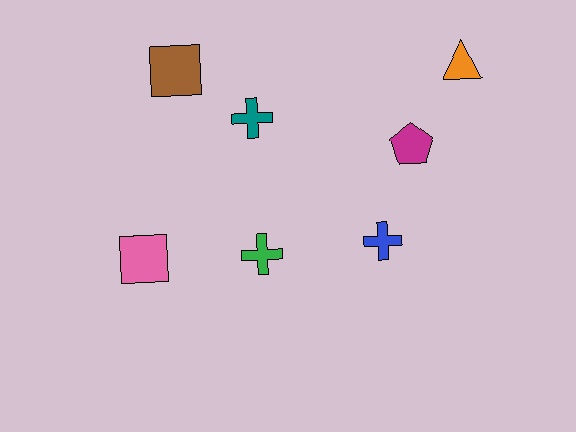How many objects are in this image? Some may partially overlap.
There are 7 objects.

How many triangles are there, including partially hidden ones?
There is 1 triangle.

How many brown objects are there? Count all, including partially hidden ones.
There is 1 brown object.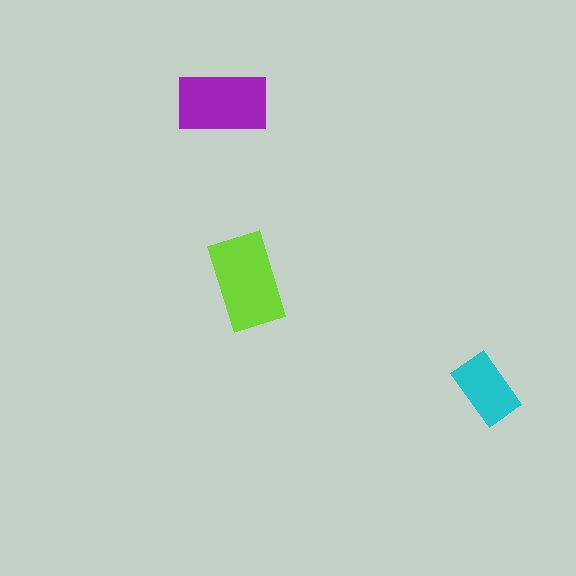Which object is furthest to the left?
The purple rectangle is leftmost.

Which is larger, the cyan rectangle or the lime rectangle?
The lime one.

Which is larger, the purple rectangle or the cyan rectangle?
The purple one.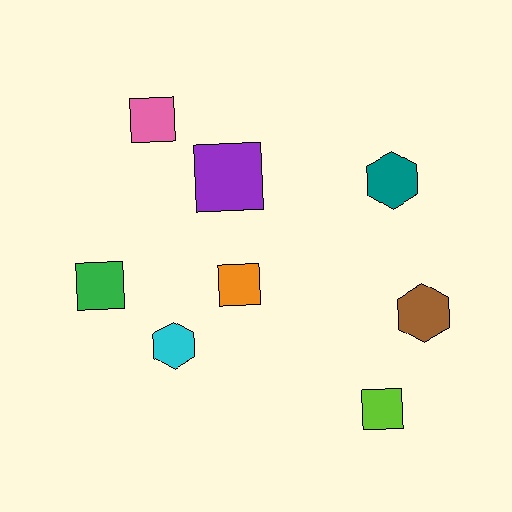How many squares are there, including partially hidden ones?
There are 5 squares.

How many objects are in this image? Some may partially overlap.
There are 8 objects.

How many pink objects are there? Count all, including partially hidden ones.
There is 1 pink object.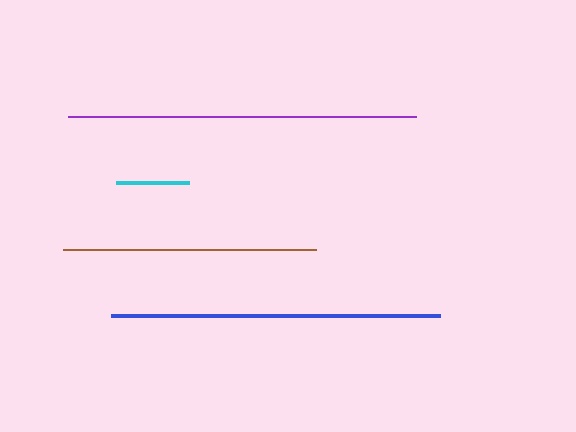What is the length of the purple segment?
The purple segment is approximately 348 pixels long.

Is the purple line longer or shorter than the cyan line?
The purple line is longer than the cyan line.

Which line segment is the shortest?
The cyan line is the shortest at approximately 73 pixels.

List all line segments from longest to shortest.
From longest to shortest: purple, blue, brown, cyan.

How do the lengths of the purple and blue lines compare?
The purple and blue lines are approximately the same length.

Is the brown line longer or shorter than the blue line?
The blue line is longer than the brown line.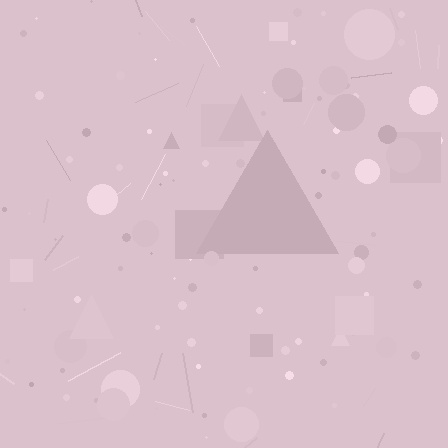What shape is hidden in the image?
A triangle is hidden in the image.